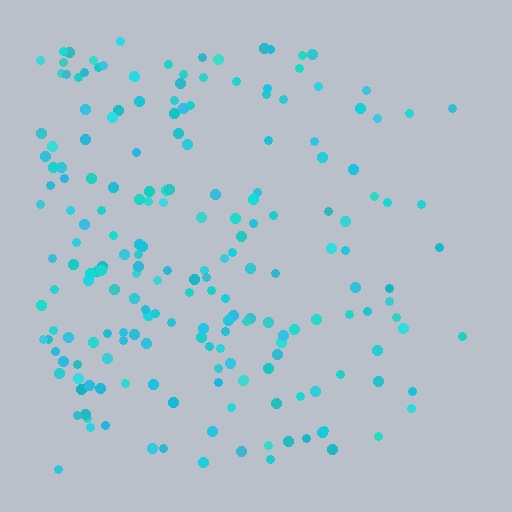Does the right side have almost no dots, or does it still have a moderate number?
Still a moderate number, just noticeably fewer than the left.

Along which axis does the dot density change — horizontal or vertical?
Horizontal.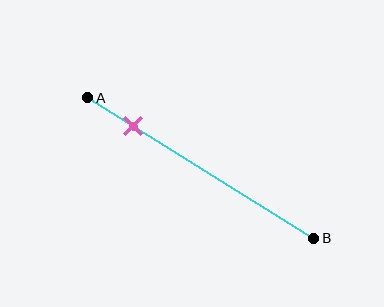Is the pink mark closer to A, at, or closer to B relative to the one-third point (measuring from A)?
The pink mark is closer to point A than the one-third point of segment AB.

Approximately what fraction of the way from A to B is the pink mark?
The pink mark is approximately 20% of the way from A to B.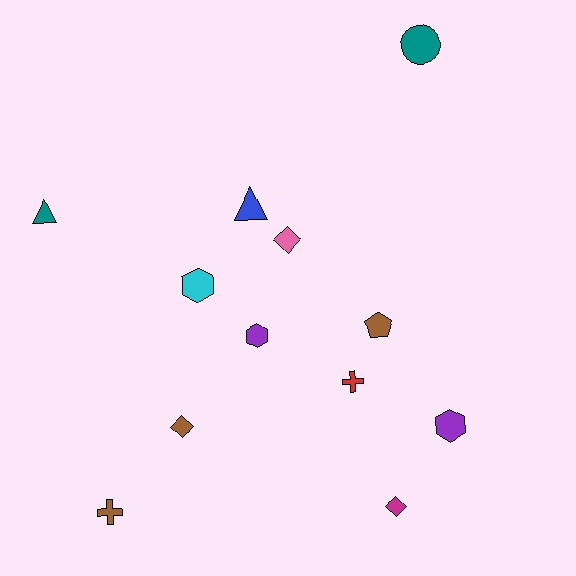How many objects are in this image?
There are 12 objects.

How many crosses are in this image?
There are 2 crosses.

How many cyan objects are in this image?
There is 1 cyan object.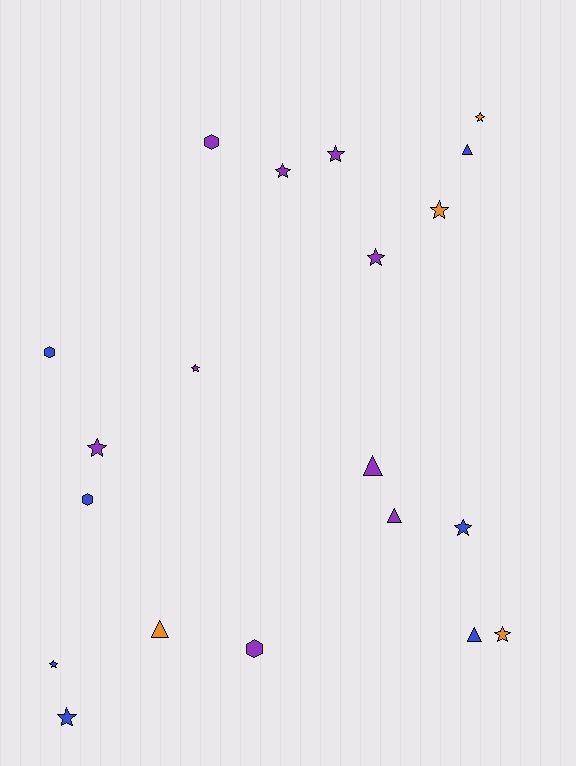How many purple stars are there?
There are 5 purple stars.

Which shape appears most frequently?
Star, with 11 objects.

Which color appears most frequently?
Purple, with 9 objects.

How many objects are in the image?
There are 20 objects.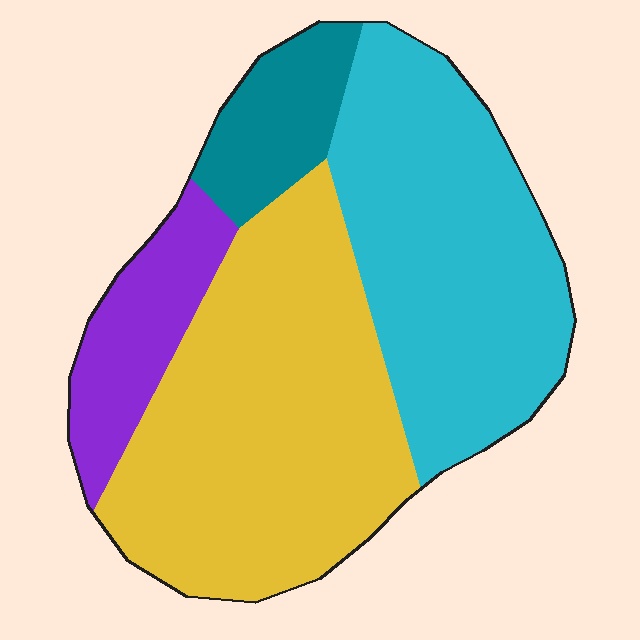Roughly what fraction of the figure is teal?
Teal takes up about one tenth (1/10) of the figure.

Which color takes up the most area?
Yellow, at roughly 45%.